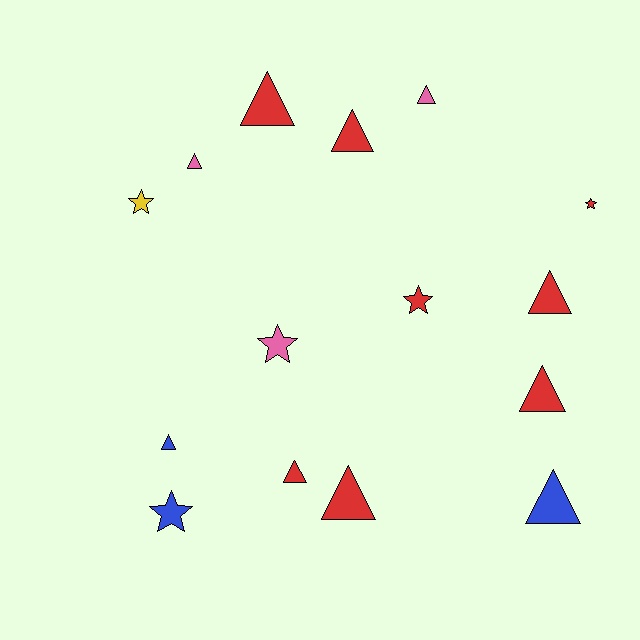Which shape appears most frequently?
Triangle, with 10 objects.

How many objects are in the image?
There are 15 objects.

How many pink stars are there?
There is 1 pink star.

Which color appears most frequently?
Red, with 8 objects.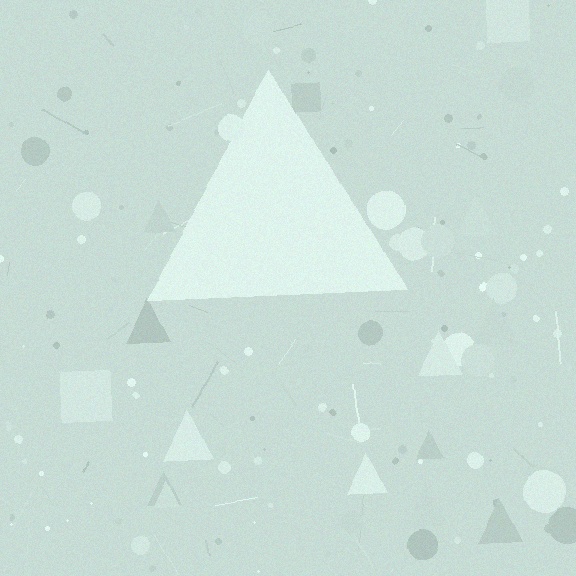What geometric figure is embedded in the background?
A triangle is embedded in the background.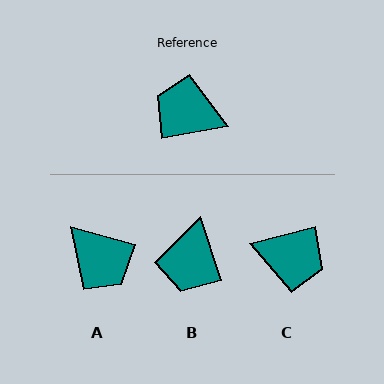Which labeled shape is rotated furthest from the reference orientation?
C, about 176 degrees away.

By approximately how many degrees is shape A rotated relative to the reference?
Approximately 155 degrees counter-clockwise.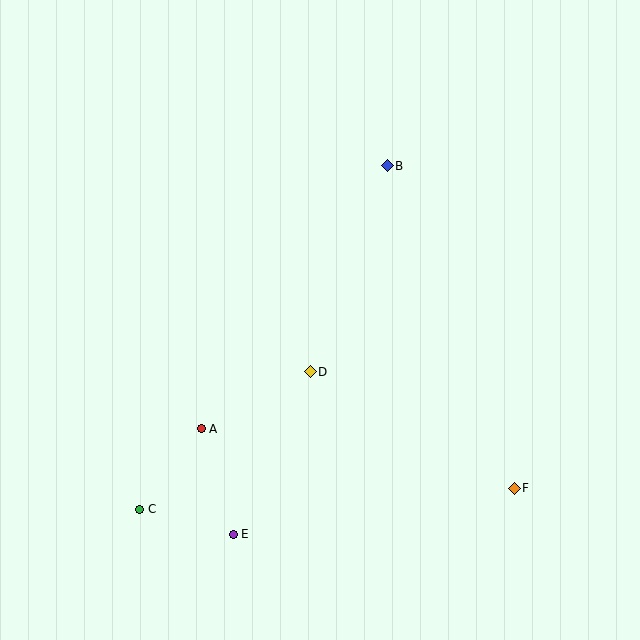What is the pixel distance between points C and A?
The distance between C and A is 101 pixels.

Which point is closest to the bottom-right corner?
Point F is closest to the bottom-right corner.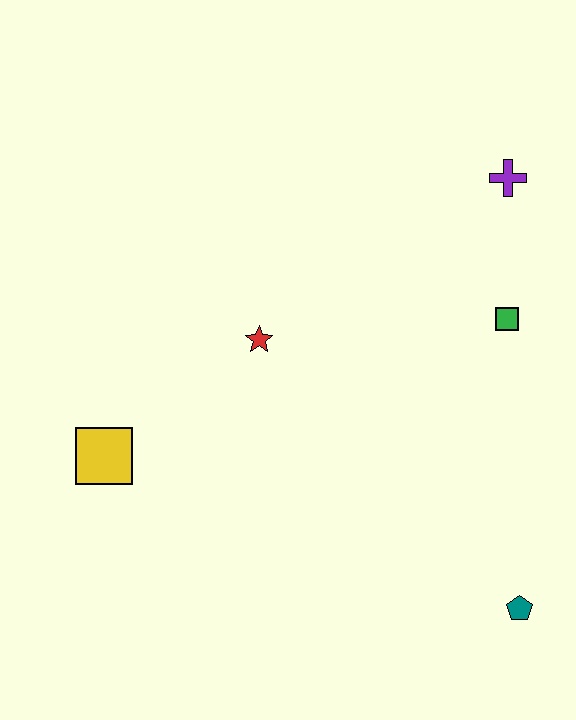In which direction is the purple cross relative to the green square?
The purple cross is above the green square.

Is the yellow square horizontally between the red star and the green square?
No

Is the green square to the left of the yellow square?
No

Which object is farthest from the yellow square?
The purple cross is farthest from the yellow square.